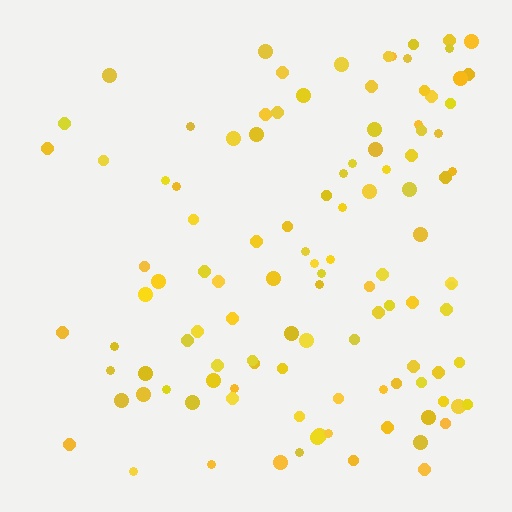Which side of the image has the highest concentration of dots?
The right.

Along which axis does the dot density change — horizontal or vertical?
Horizontal.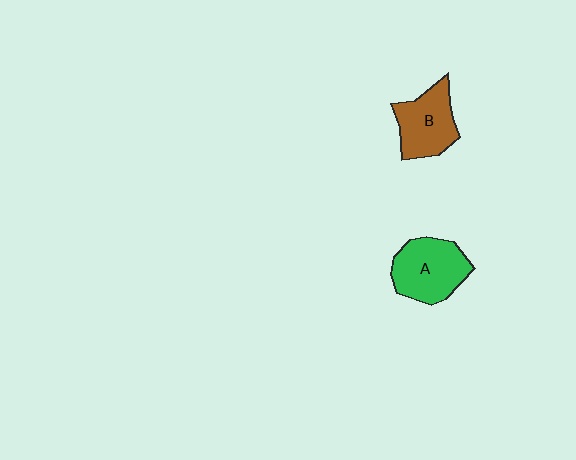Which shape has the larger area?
Shape A (green).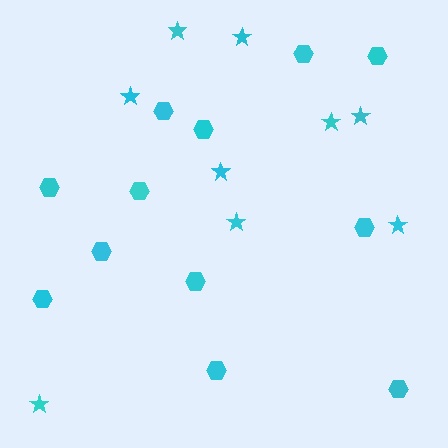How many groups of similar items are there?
There are 2 groups: one group of stars (9) and one group of hexagons (12).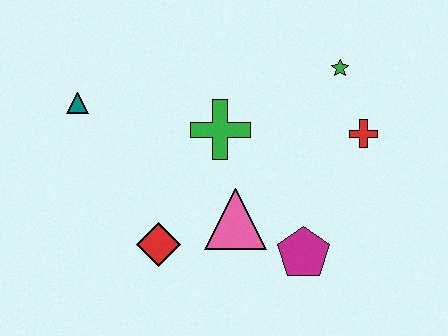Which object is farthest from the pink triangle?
The teal triangle is farthest from the pink triangle.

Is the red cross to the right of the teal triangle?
Yes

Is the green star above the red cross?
Yes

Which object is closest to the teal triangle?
The green cross is closest to the teal triangle.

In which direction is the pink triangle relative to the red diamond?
The pink triangle is to the right of the red diamond.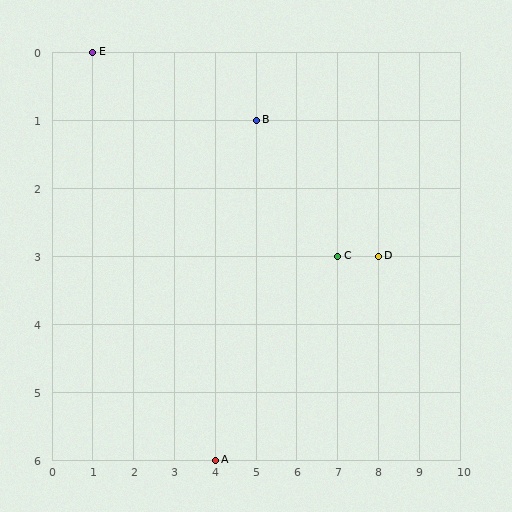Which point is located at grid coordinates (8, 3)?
Point D is at (8, 3).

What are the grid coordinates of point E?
Point E is at grid coordinates (1, 0).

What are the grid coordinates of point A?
Point A is at grid coordinates (4, 6).